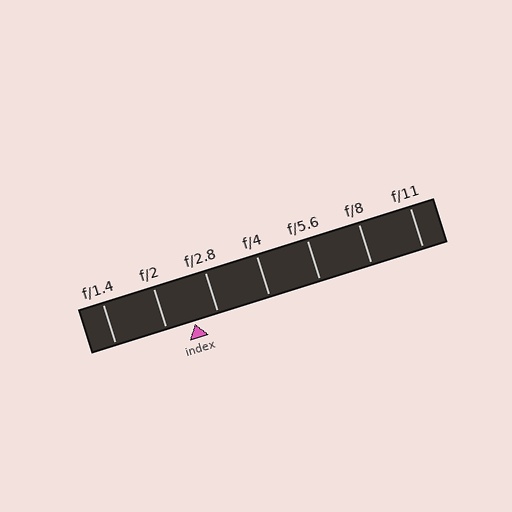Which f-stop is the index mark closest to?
The index mark is closest to f/2.8.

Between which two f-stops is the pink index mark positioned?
The index mark is between f/2 and f/2.8.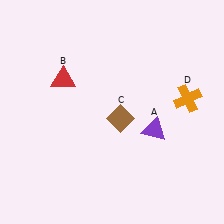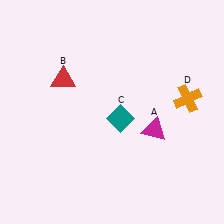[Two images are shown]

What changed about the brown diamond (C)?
In Image 1, C is brown. In Image 2, it changed to teal.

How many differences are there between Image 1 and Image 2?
There are 2 differences between the two images.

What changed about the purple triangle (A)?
In Image 1, A is purple. In Image 2, it changed to magenta.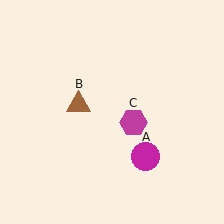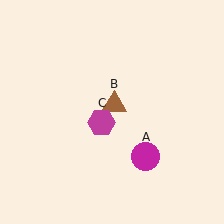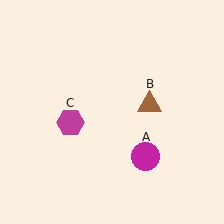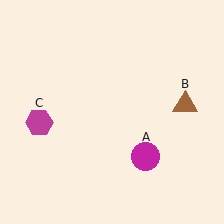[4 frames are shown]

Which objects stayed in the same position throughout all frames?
Magenta circle (object A) remained stationary.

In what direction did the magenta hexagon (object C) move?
The magenta hexagon (object C) moved left.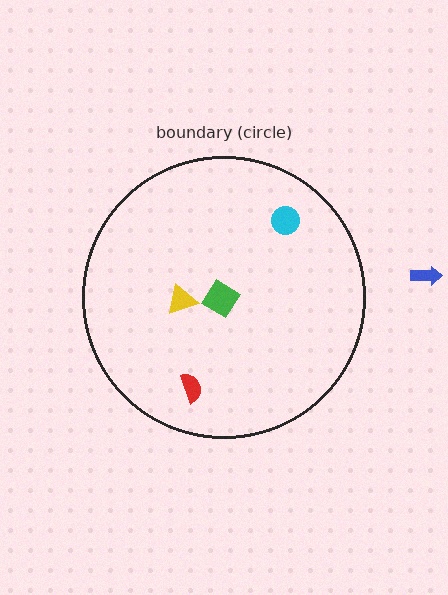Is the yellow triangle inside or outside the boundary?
Inside.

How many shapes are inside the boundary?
4 inside, 1 outside.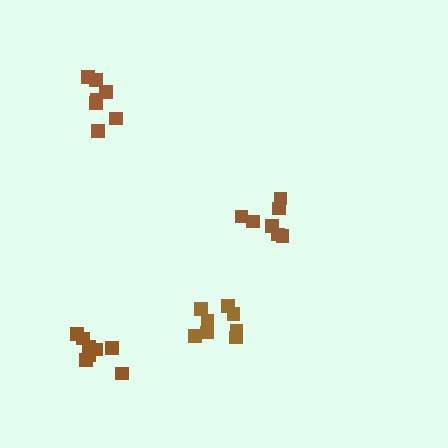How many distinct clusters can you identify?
There are 4 distinct clusters.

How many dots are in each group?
Group 1: 8 dots, Group 2: 7 dots, Group 3: 7 dots, Group 4: 8 dots (30 total).